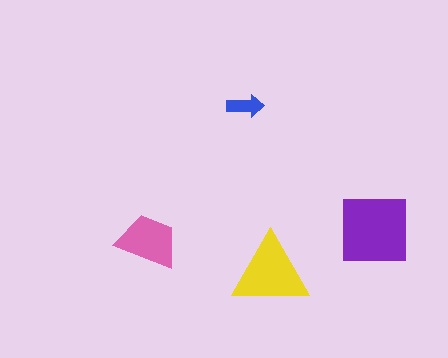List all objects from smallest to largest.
The blue arrow, the pink trapezoid, the yellow triangle, the purple square.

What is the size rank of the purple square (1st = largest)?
1st.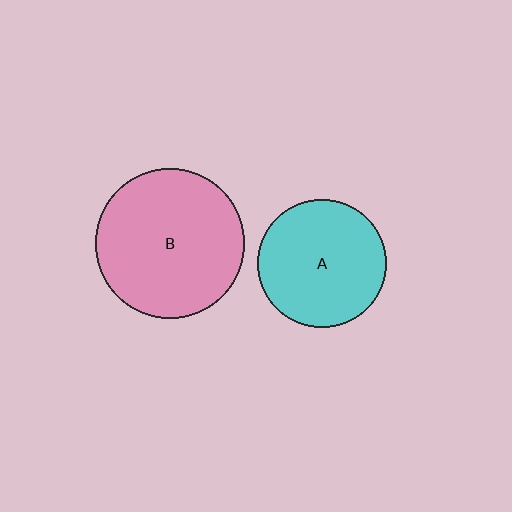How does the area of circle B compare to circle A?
Approximately 1.4 times.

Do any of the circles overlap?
No, none of the circles overlap.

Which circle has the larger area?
Circle B (pink).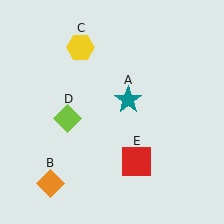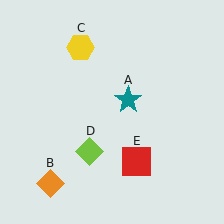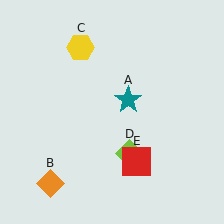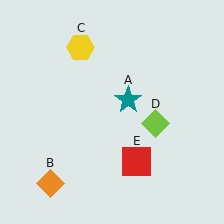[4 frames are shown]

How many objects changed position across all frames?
1 object changed position: lime diamond (object D).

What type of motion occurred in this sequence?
The lime diamond (object D) rotated counterclockwise around the center of the scene.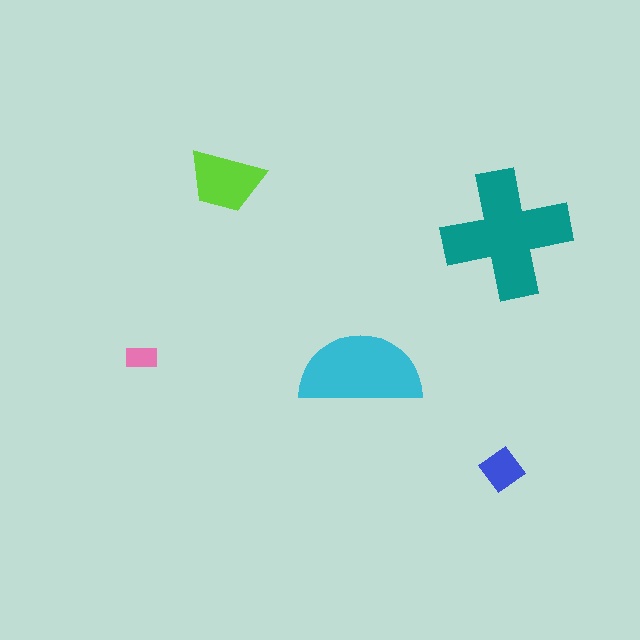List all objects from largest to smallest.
The teal cross, the cyan semicircle, the lime trapezoid, the blue diamond, the pink rectangle.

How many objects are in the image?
There are 5 objects in the image.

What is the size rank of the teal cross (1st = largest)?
1st.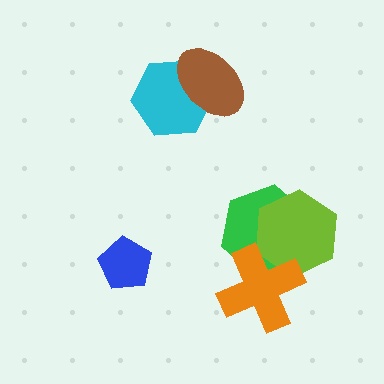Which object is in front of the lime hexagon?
The orange cross is in front of the lime hexagon.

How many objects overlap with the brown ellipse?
1 object overlaps with the brown ellipse.